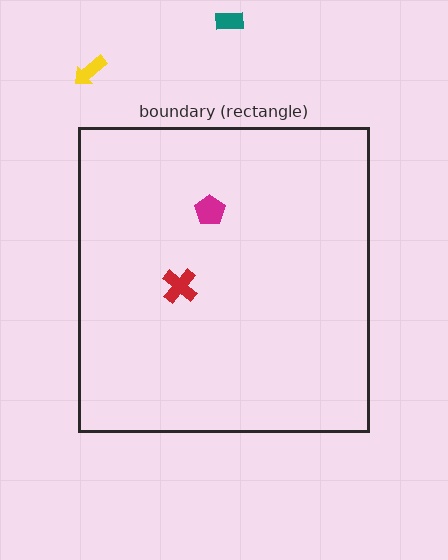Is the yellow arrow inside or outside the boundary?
Outside.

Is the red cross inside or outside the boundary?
Inside.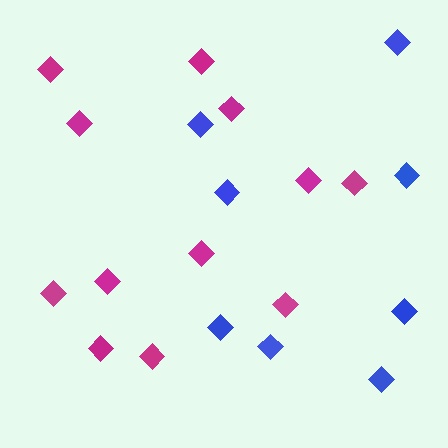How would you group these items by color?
There are 2 groups: one group of magenta diamonds (12) and one group of blue diamonds (8).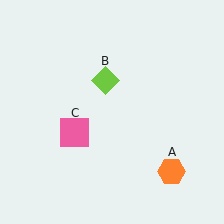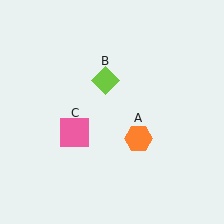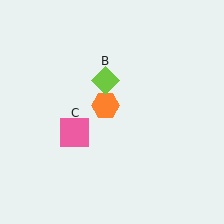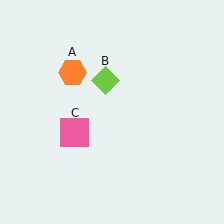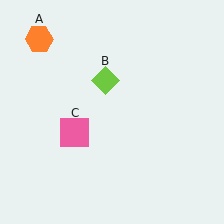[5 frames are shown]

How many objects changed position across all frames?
1 object changed position: orange hexagon (object A).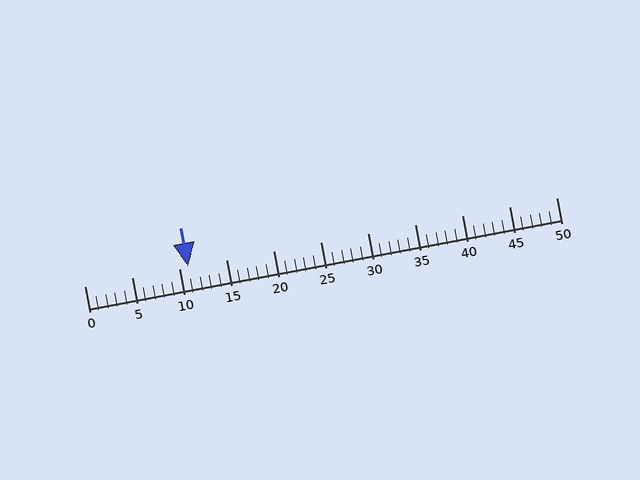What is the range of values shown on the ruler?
The ruler shows values from 0 to 50.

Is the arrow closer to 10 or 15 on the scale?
The arrow is closer to 10.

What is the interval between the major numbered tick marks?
The major tick marks are spaced 5 units apart.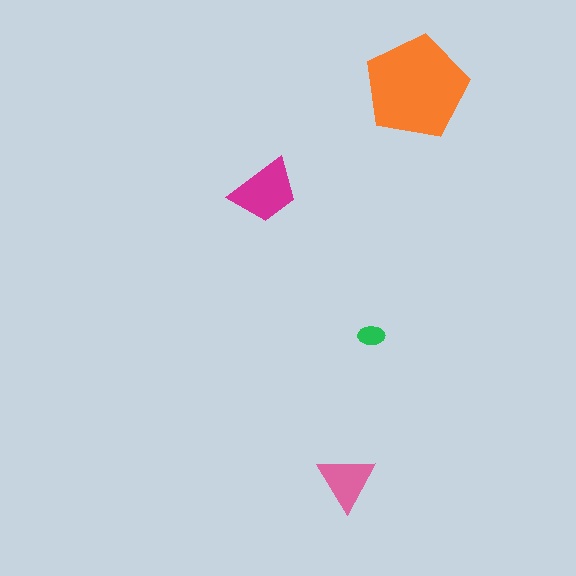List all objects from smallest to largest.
The green ellipse, the pink triangle, the magenta trapezoid, the orange pentagon.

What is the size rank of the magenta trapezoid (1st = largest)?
2nd.